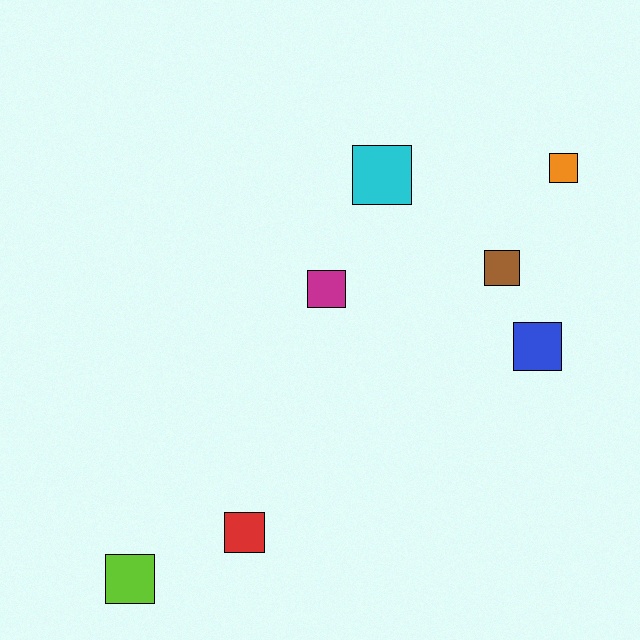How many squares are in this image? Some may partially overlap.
There are 7 squares.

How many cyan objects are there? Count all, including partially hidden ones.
There is 1 cyan object.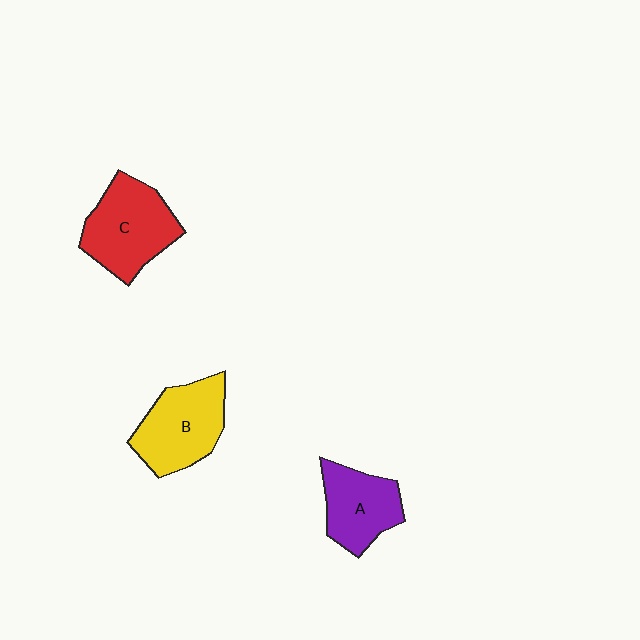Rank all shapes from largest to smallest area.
From largest to smallest: C (red), B (yellow), A (purple).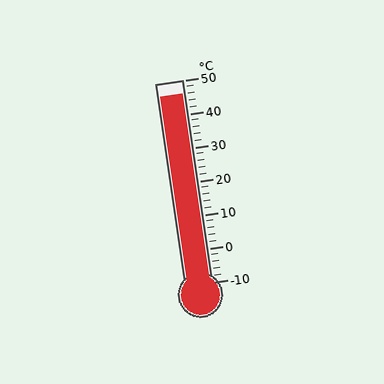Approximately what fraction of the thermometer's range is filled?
The thermometer is filled to approximately 95% of its range.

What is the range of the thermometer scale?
The thermometer scale ranges from -10°C to 50°C.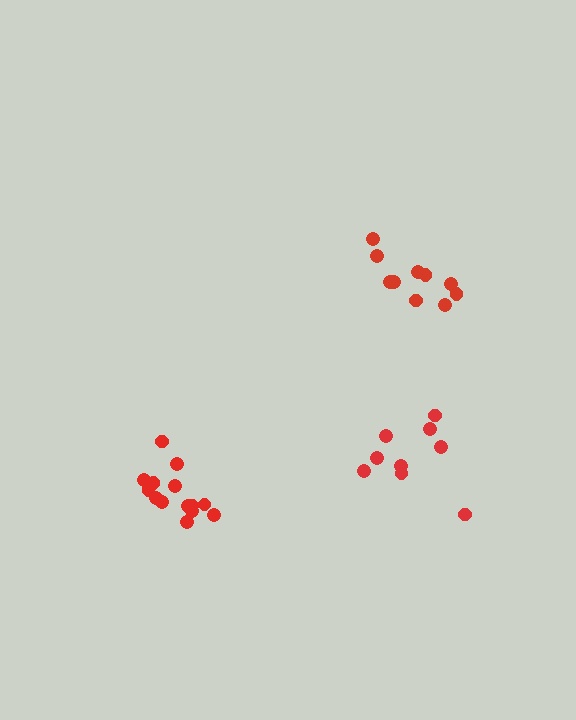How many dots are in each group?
Group 1: 14 dots, Group 2: 10 dots, Group 3: 9 dots (33 total).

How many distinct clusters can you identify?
There are 3 distinct clusters.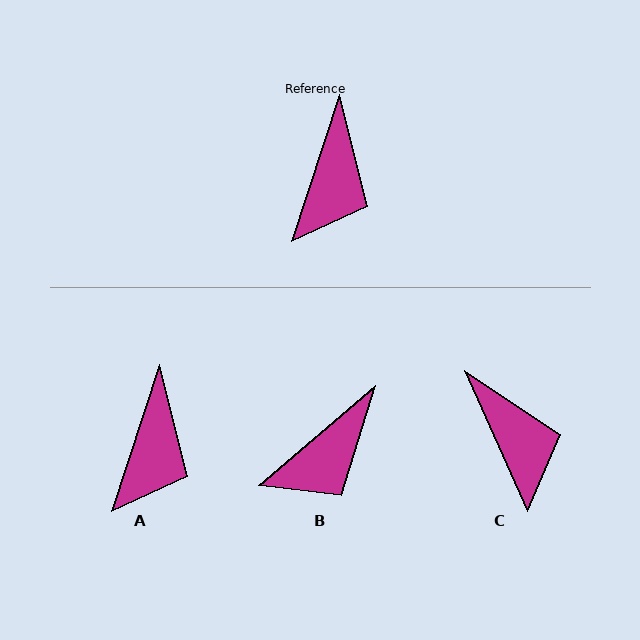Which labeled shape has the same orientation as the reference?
A.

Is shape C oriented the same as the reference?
No, it is off by about 43 degrees.